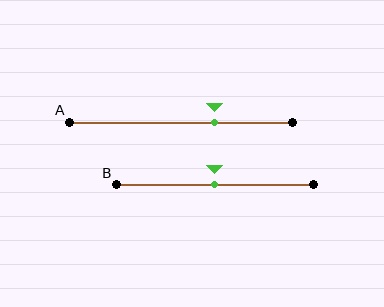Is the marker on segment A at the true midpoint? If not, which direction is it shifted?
No, the marker on segment A is shifted to the right by about 15% of the segment length.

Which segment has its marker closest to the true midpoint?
Segment B has its marker closest to the true midpoint.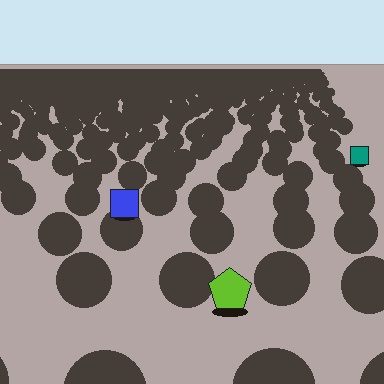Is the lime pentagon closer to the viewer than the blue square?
Yes. The lime pentagon is closer — you can tell from the texture gradient: the ground texture is coarser near it.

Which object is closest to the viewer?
The lime pentagon is closest. The texture marks near it are larger and more spread out.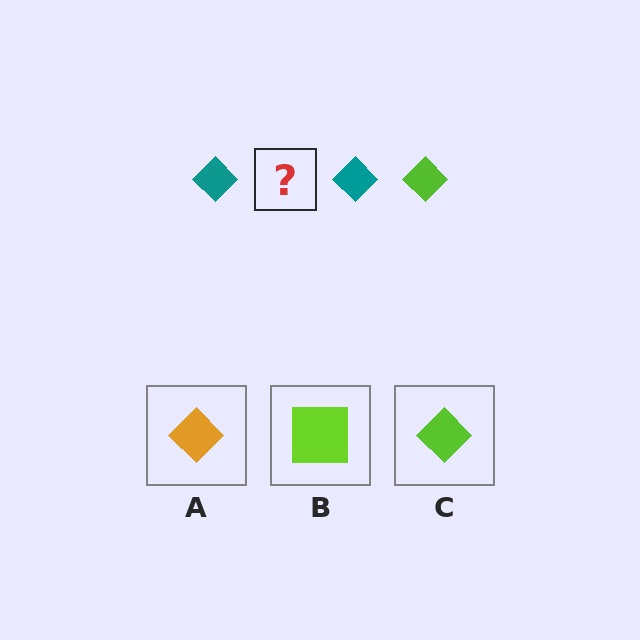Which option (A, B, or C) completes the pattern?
C.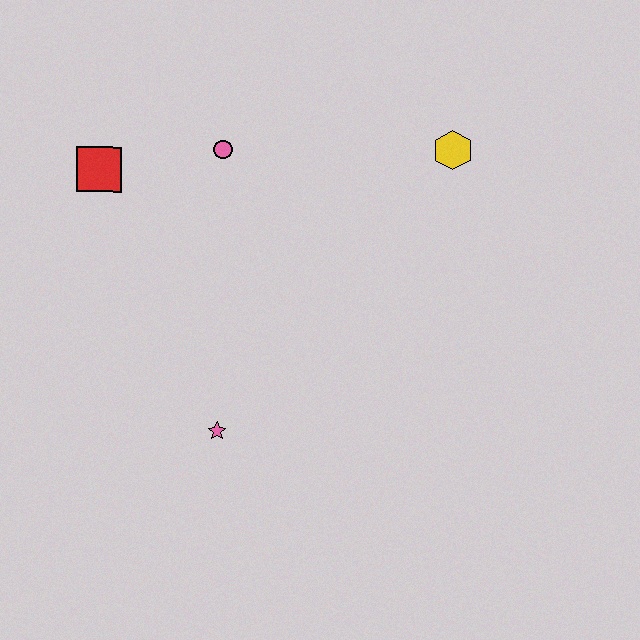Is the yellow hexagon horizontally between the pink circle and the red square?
No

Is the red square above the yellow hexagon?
No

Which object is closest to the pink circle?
The red square is closest to the pink circle.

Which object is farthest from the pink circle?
The pink star is farthest from the pink circle.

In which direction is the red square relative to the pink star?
The red square is above the pink star.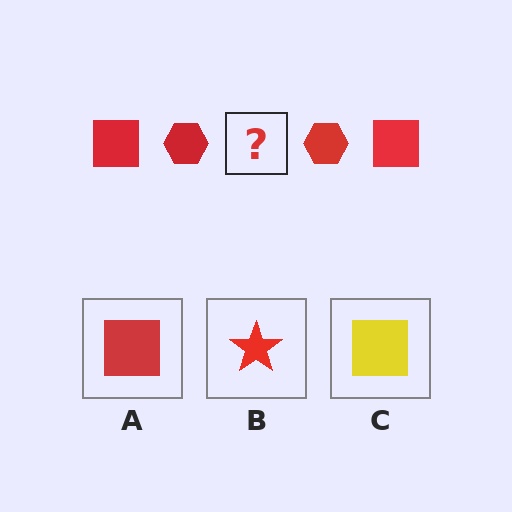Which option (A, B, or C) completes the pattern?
A.